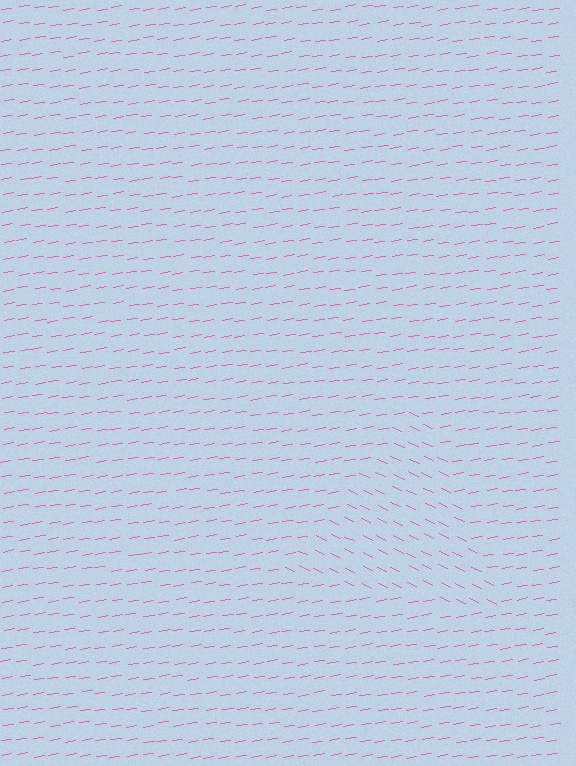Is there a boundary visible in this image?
Yes, there is a texture boundary formed by a change in line orientation.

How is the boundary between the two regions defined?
The boundary is defined purely by a change in line orientation (approximately 34 degrees difference). All lines are the same color and thickness.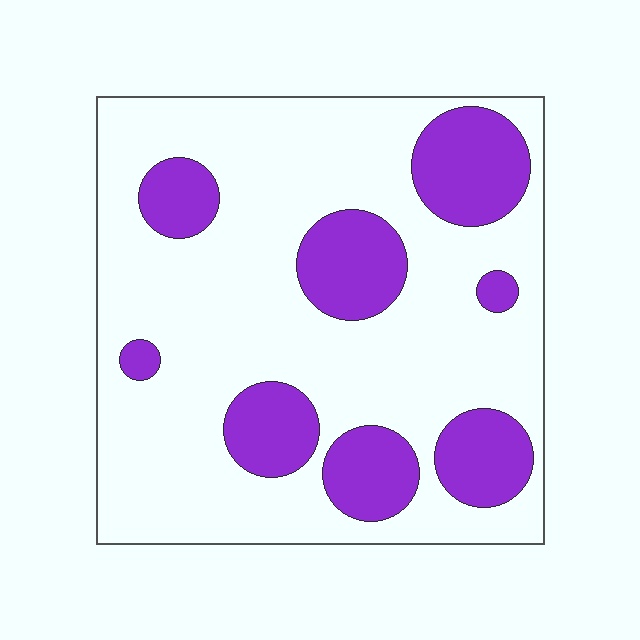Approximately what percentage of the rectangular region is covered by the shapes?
Approximately 25%.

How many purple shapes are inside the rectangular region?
8.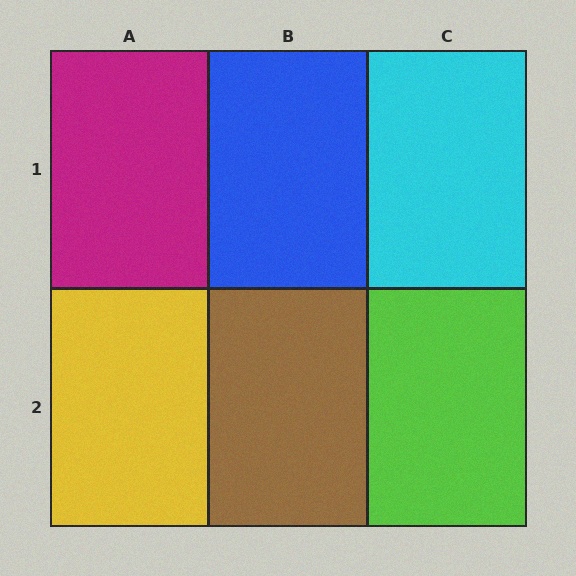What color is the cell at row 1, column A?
Magenta.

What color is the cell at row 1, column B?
Blue.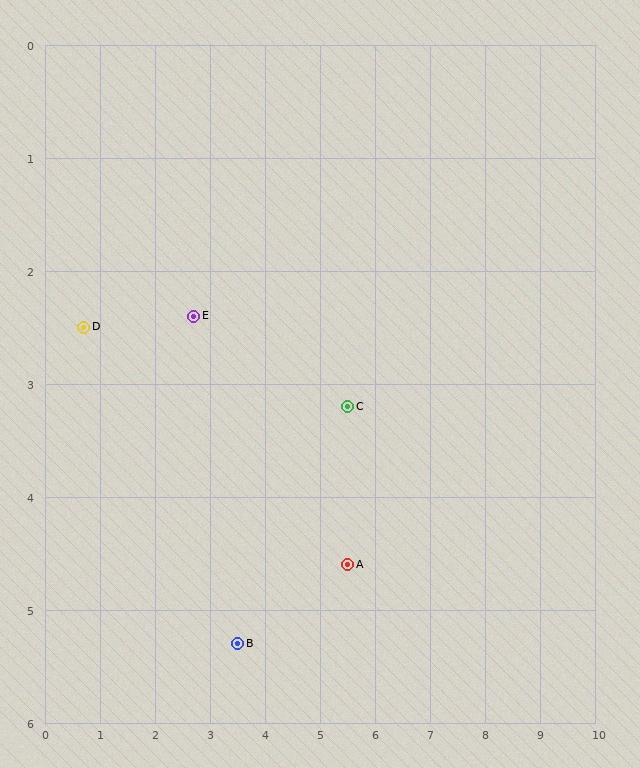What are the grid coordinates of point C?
Point C is at approximately (5.5, 3.2).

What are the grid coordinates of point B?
Point B is at approximately (3.5, 5.3).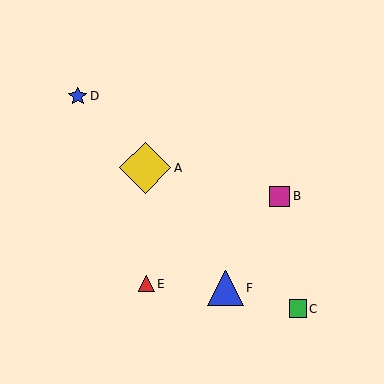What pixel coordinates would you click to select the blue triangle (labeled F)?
Click at (225, 288) to select the blue triangle F.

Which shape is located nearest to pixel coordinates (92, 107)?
The blue star (labeled D) at (78, 96) is nearest to that location.